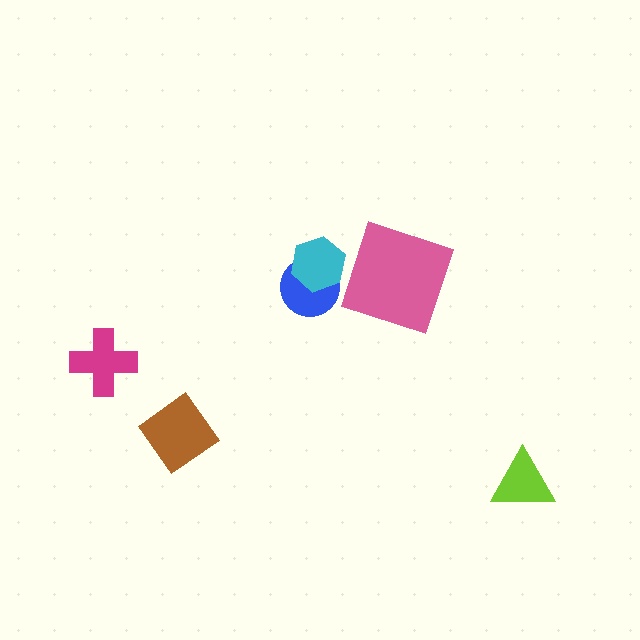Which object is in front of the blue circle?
The cyan hexagon is in front of the blue circle.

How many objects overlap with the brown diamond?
0 objects overlap with the brown diamond.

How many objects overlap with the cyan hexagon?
1 object overlaps with the cyan hexagon.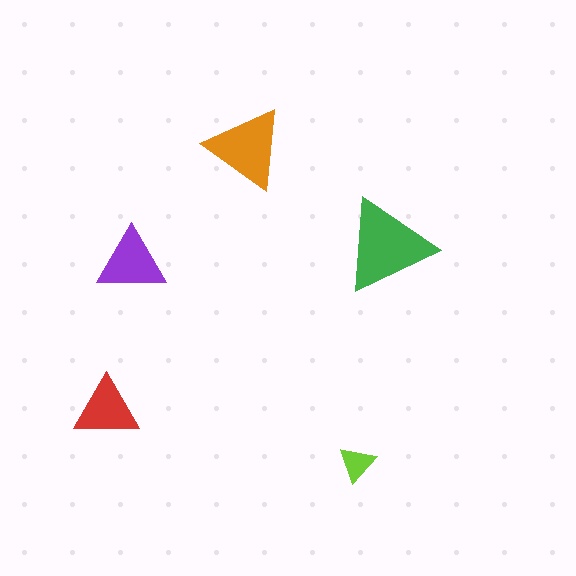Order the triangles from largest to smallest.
the green one, the orange one, the purple one, the red one, the lime one.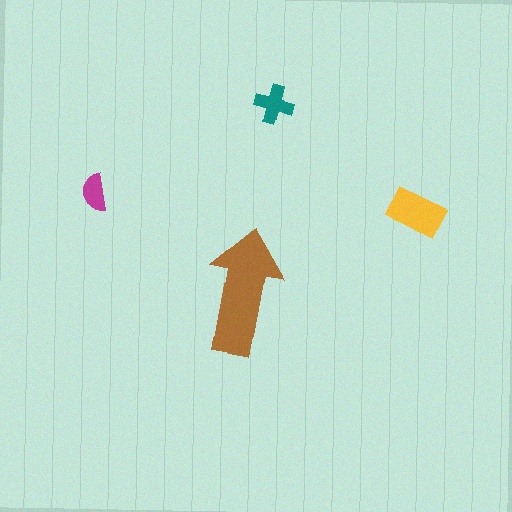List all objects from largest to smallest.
The brown arrow, the yellow rectangle, the teal cross, the magenta semicircle.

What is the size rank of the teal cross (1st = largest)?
3rd.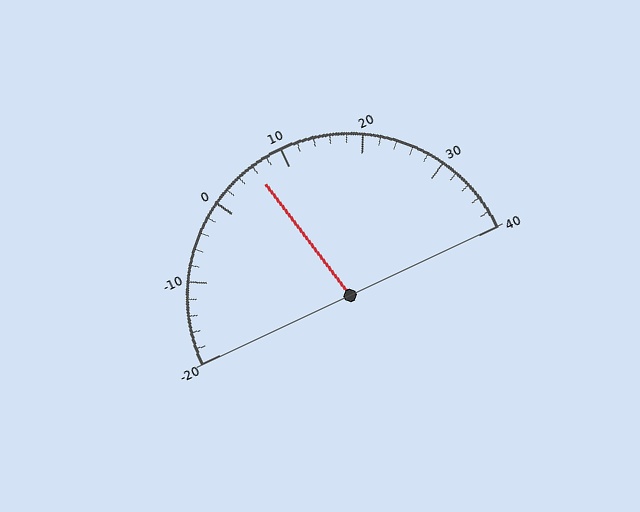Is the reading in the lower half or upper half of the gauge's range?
The reading is in the lower half of the range (-20 to 40).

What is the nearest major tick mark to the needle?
The nearest major tick mark is 10.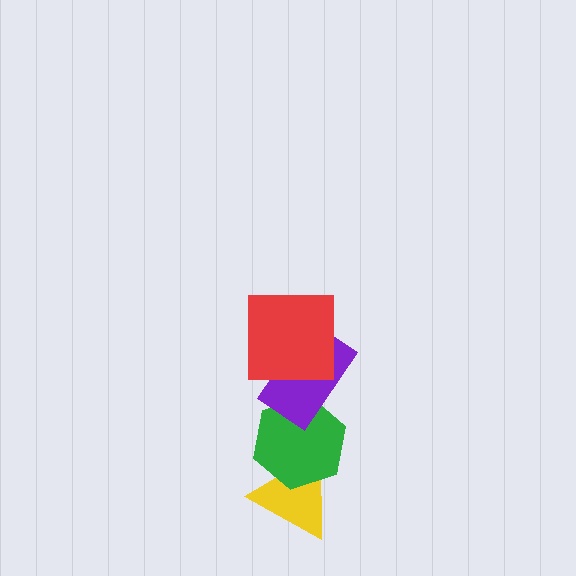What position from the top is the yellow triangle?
The yellow triangle is 4th from the top.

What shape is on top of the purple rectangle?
The red square is on top of the purple rectangle.